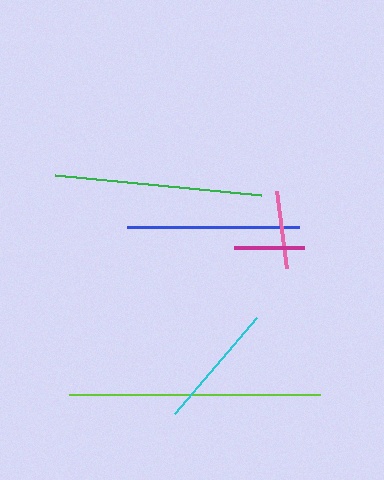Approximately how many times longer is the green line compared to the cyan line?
The green line is approximately 1.6 times the length of the cyan line.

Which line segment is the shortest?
The magenta line is the shortest at approximately 70 pixels.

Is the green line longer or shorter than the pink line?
The green line is longer than the pink line.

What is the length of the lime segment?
The lime segment is approximately 252 pixels long.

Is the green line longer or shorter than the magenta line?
The green line is longer than the magenta line.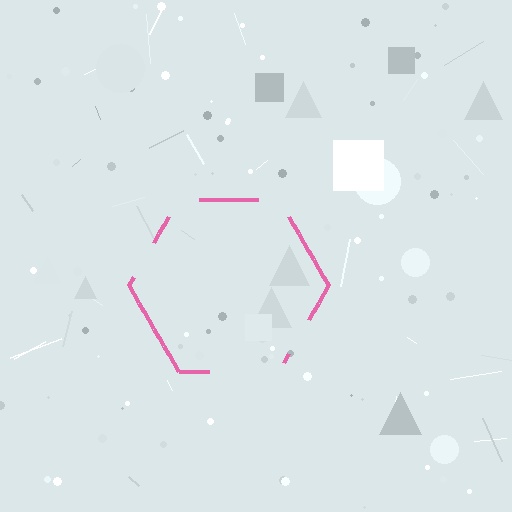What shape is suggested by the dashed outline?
The dashed outline suggests a hexagon.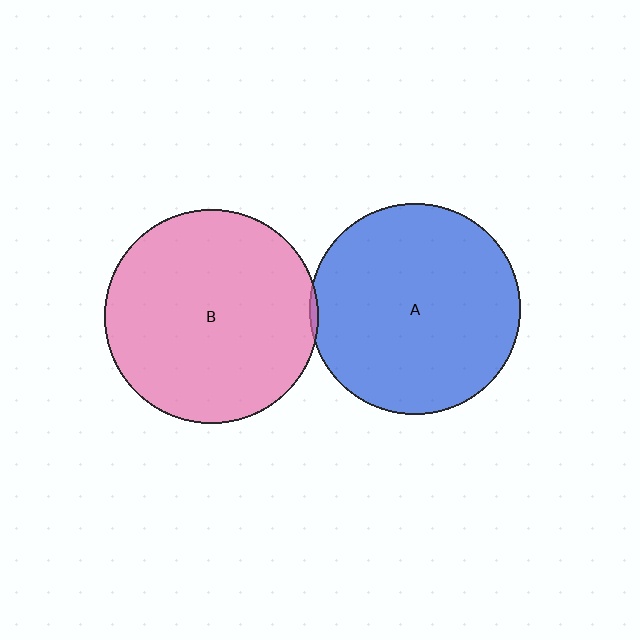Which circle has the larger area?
Circle B (pink).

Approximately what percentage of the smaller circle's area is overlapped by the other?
Approximately 5%.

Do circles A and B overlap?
Yes.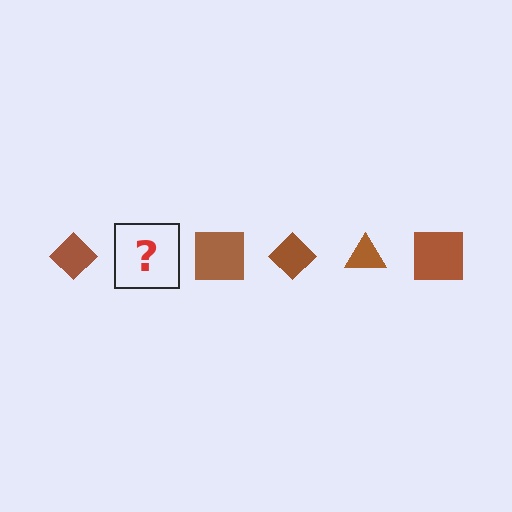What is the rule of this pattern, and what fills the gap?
The rule is that the pattern cycles through diamond, triangle, square shapes in brown. The gap should be filled with a brown triangle.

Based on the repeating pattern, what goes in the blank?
The blank should be a brown triangle.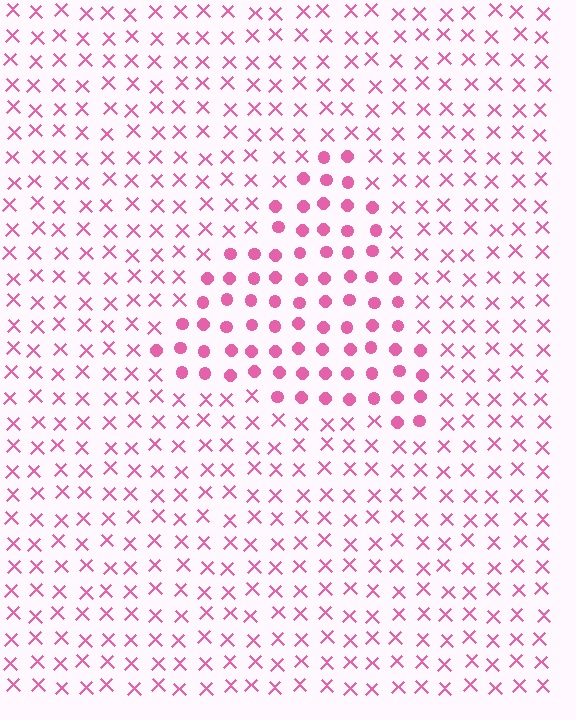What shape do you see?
I see a triangle.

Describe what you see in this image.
The image is filled with small pink elements arranged in a uniform grid. A triangle-shaped region contains circles, while the surrounding area contains X marks. The boundary is defined purely by the change in element shape.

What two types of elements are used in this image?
The image uses circles inside the triangle region and X marks outside it.